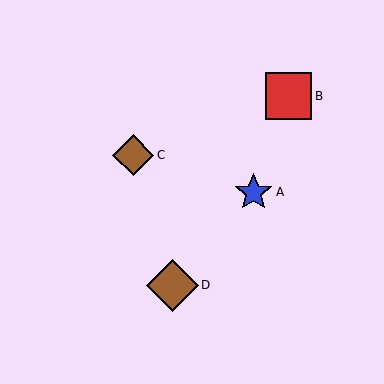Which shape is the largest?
The brown diamond (labeled D) is the largest.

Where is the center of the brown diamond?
The center of the brown diamond is at (133, 155).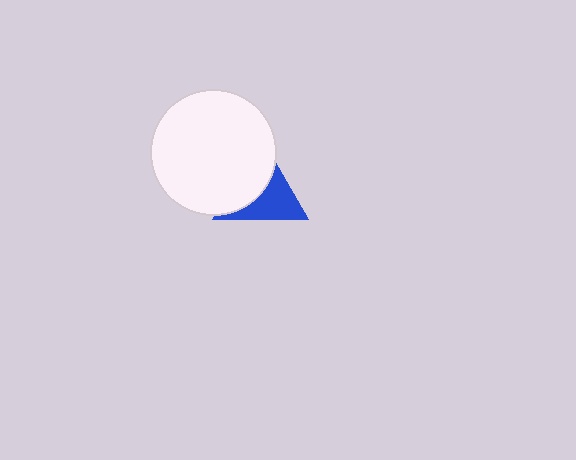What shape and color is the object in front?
The object in front is a white circle.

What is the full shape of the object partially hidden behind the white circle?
The partially hidden object is a blue triangle.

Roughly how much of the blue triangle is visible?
About half of it is visible (roughly 49%).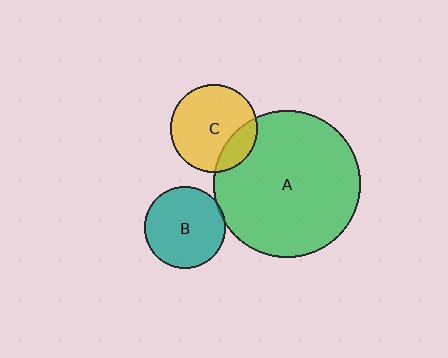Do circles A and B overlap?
Yes.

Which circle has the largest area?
Circle A (green).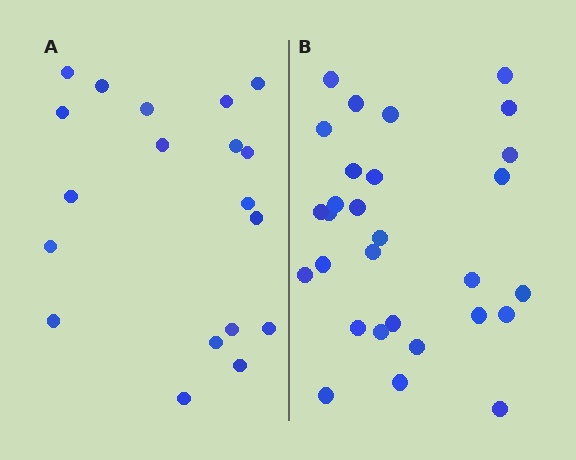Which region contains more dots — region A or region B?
Region B (the right region) has more dots.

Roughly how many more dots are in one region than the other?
Region B has roughly 10 or so more dots than region A.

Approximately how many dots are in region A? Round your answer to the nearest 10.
About 20 dots. (The exact count is 19, which rounds to 20.)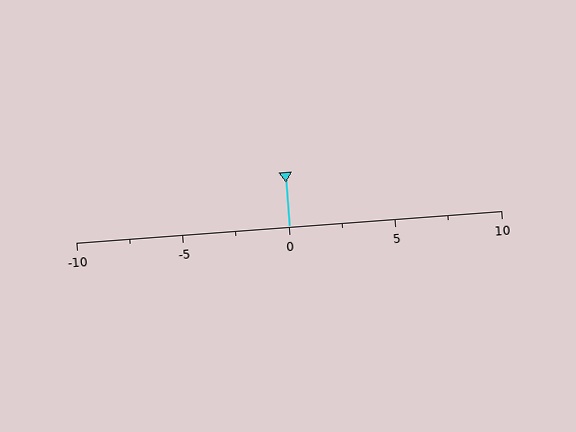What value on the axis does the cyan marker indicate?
The marker indicates approximately 0.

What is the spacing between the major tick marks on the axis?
The major ticks are spaced 5 apart.